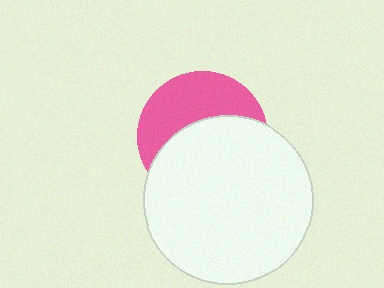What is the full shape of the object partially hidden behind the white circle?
The partially hidden object is a pink circle.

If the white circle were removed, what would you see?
You would see the complete pink circle.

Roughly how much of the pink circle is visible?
A small part of it is visible (roughly 43%).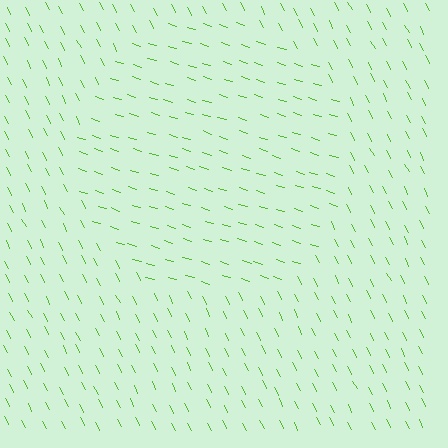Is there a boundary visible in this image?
Yes, there is a texture boundary formed by a change in line orientation.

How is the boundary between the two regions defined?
The boundary is defined purely by a change in line orientation (approximately 45 degrees difference). All lines are the same color and thickness.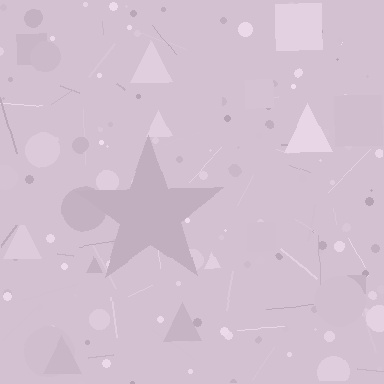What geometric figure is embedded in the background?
A star is embedded in the background.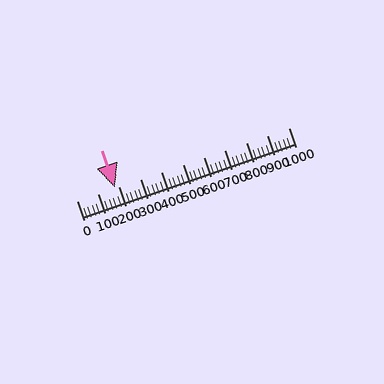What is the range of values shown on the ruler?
The ruler shows values from 0 to 1000.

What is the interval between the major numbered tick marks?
The major tick marks are spaced 100 units apart.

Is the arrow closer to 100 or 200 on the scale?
The arrow is closer to 200.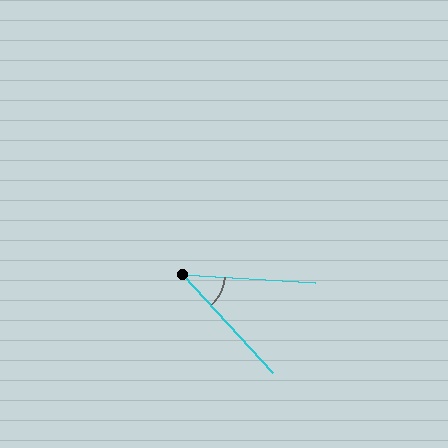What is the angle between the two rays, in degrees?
Approximately 44 degrees.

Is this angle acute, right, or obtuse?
It is acute.